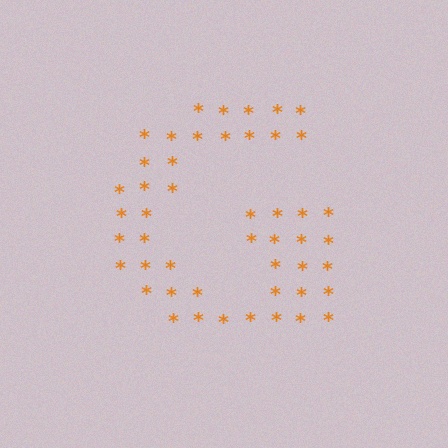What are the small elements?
The small elements are asterisks.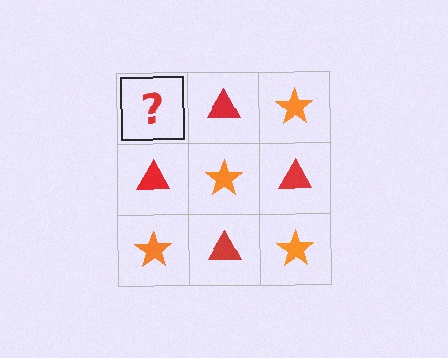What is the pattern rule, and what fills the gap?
The rule is that it alternates orange star and red triangle in a checkerboard pattern. The gap should be filled with an orange star.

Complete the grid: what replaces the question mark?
The question mark should be replaced with an orange star.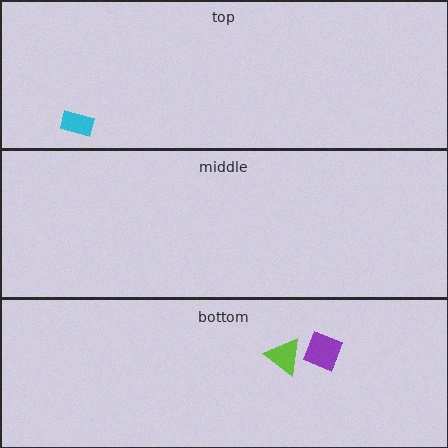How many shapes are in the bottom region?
2.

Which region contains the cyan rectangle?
The top region.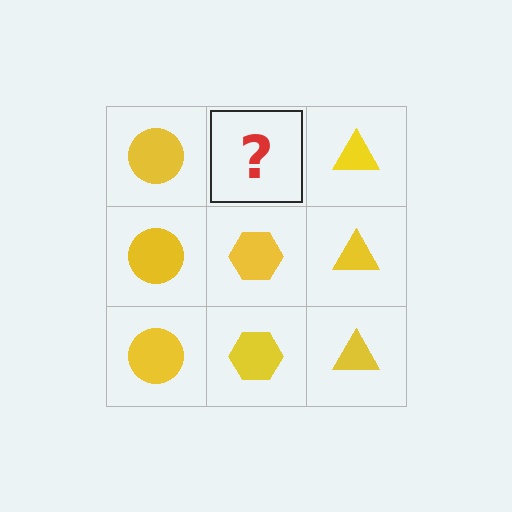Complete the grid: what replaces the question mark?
The question mark should be replaced with a yellow hexagon.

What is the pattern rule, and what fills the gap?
The rule is that each column has a consistent shape. The gap should be filled with a yellow hexagon.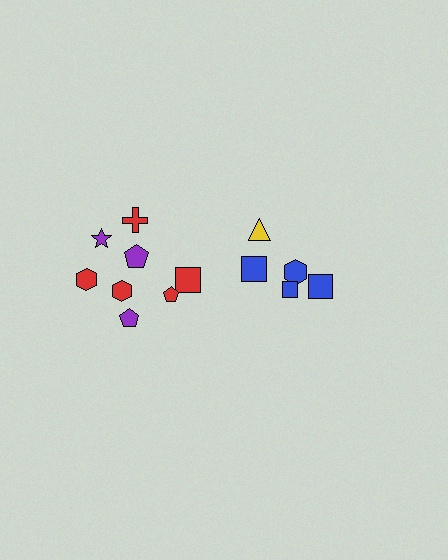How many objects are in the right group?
There are 5 objects.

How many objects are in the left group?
There are 8 objects.